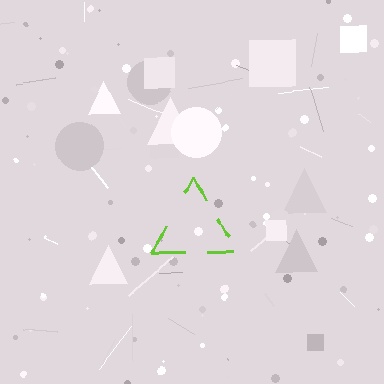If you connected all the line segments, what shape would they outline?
They would outline a triangle.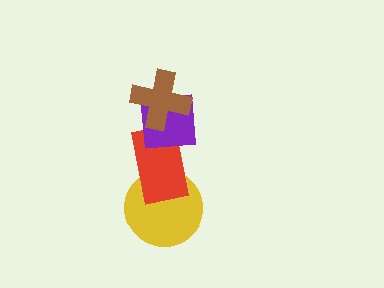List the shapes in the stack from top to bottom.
From top to bottom: the brown cross, the purple square, the red rectangle, the yellow circle.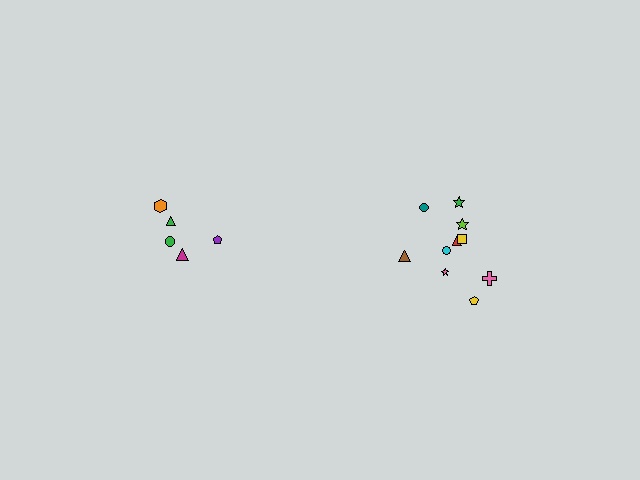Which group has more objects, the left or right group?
The right group.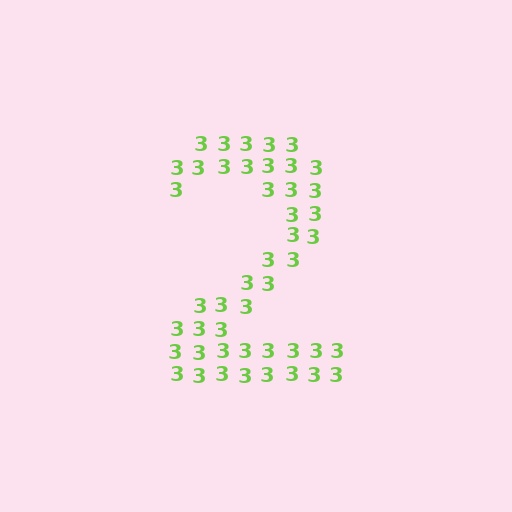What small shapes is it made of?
It is made of small digit 3's.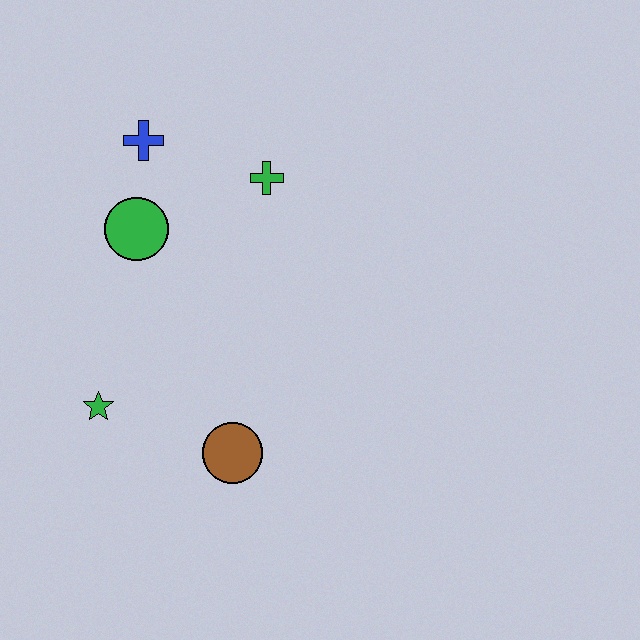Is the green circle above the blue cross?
No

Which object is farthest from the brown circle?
The blue cross is farthest from the brown circle.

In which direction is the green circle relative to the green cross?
The green circle is to the left of the green cross.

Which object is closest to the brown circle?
The green star is closest to the brown circle.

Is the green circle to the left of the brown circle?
Yes